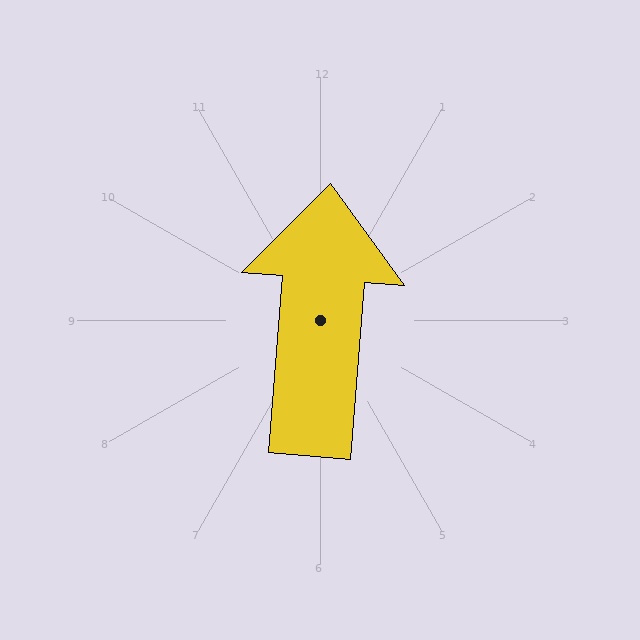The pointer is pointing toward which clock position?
Roughly 12 o'clock.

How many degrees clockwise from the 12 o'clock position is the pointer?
Approximately 5 degrees.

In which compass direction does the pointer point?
North.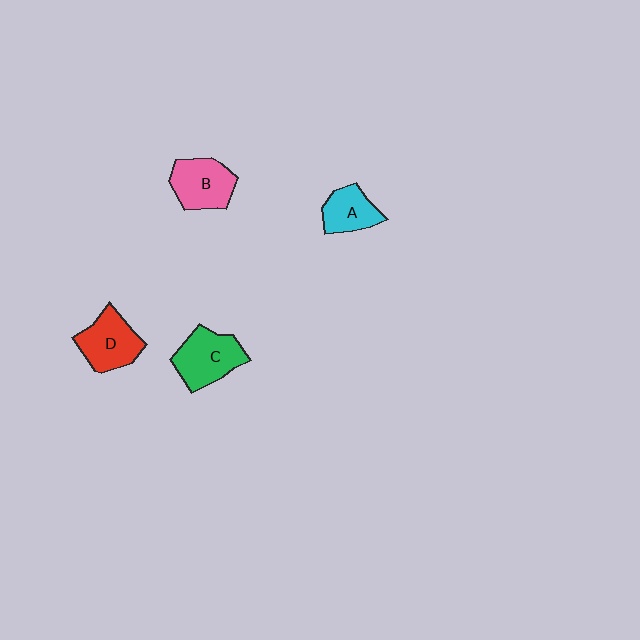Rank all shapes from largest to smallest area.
From largest to smallest: C (green), D (red), B (pink), A (cyan).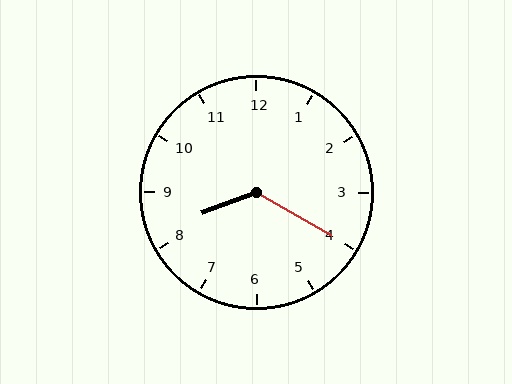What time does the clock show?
8:20.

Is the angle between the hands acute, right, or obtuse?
It is obtuse.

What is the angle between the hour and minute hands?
Approximately 130 degrees.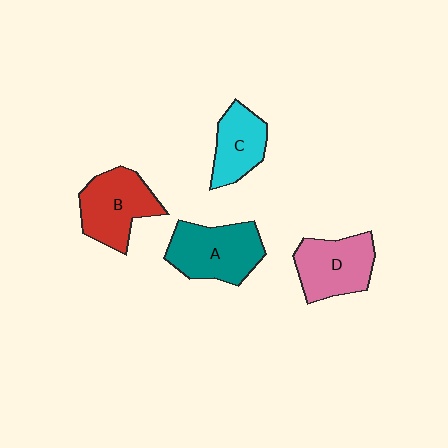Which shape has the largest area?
Shape A (teal).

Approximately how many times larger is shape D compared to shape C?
Approximately 1.3 times.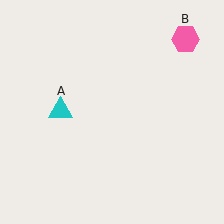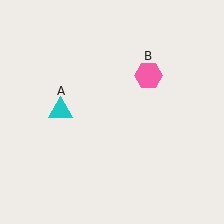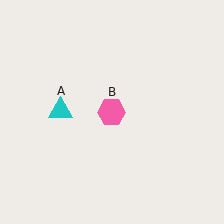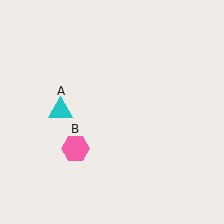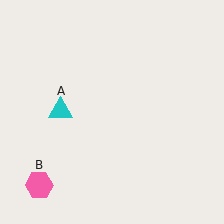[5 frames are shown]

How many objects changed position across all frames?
1 object changed position: pink hexagon (object B).